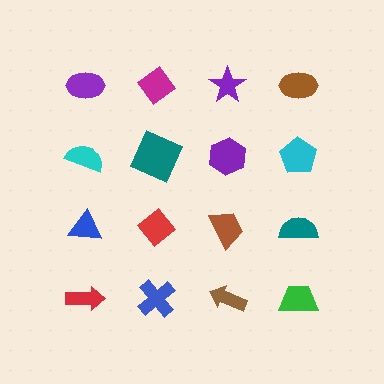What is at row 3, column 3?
A brown trapezoid.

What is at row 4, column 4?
A green trapezoid.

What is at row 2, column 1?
A cyan semicircle.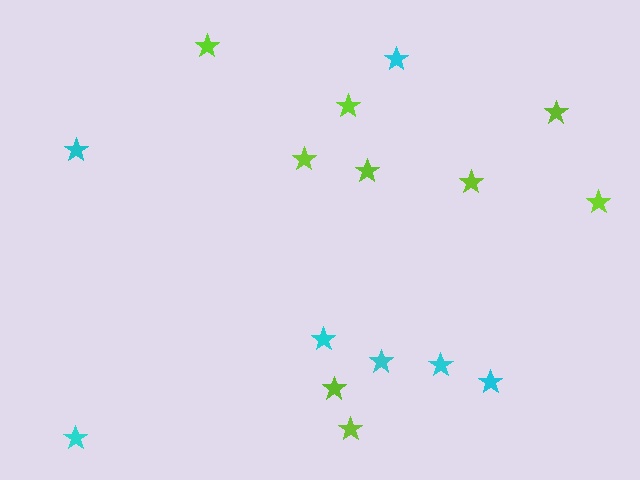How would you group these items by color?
There are 2 groups: one group of cyan stars (7) and one group of lime stars (9).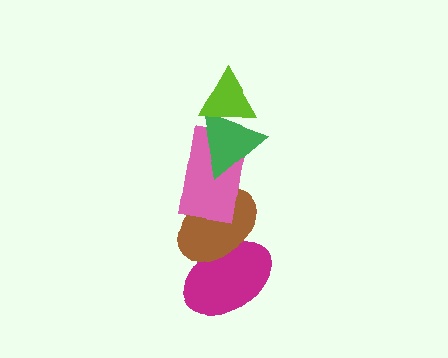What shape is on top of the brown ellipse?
The pink rectangle is on top of the brown ellipse.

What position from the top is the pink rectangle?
The pink rectangle is 3rd from the top.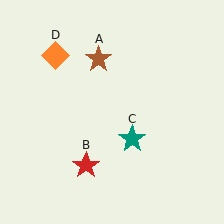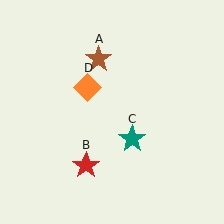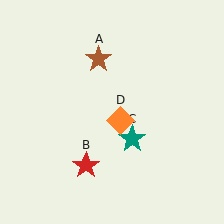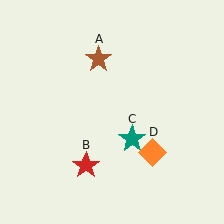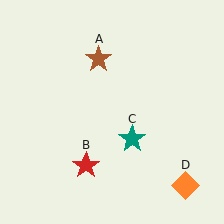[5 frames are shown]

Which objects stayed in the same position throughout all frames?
Brown star (object A) and red star (object B) and teal star (object C) remained stationary.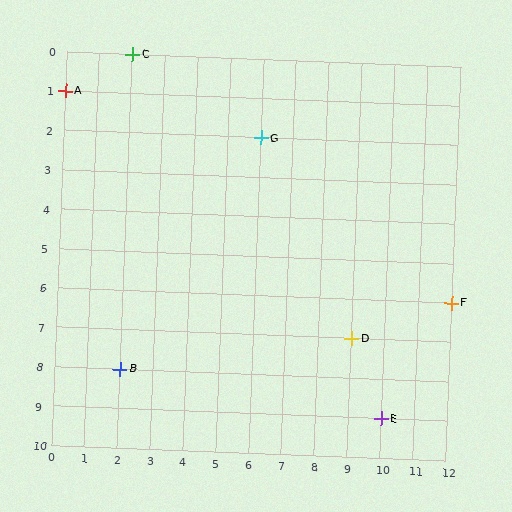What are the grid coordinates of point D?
Point D is at grid coordinates (9, 7).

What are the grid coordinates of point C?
Point C is at grid coordinates (2, 0).